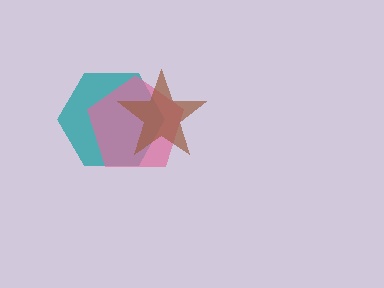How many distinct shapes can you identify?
There are 3 distinct shapes: a teal hexagon, a pink pentagon, a brown star.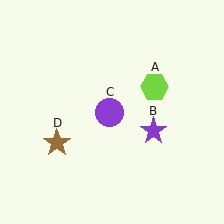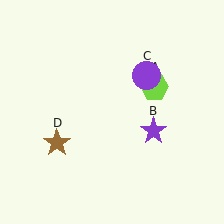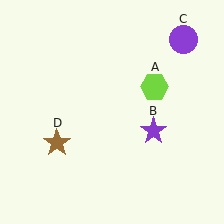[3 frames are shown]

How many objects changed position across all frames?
1 object changed position: purple circle (object C).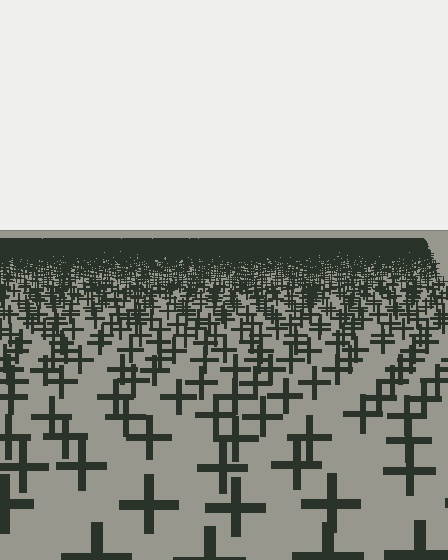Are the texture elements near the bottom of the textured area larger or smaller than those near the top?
Larger. Near the bottom, elements are closer to the viewer and appear at a bigger on-screen size.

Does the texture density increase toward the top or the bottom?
Density increases toward the top.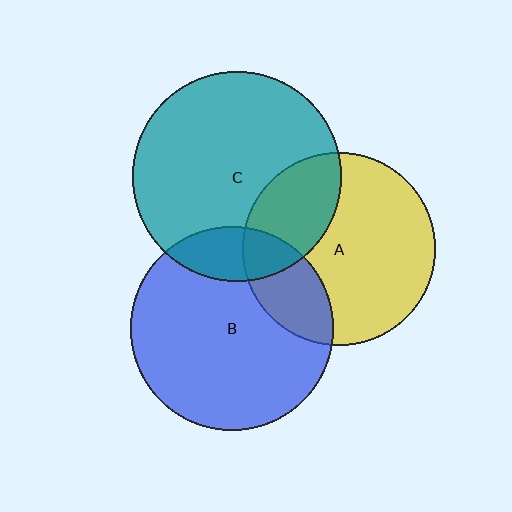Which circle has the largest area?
Circle C (teal).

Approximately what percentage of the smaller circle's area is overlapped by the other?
Approximately 15%.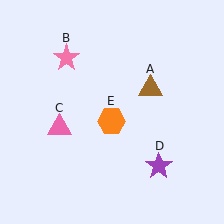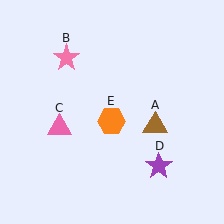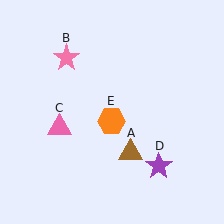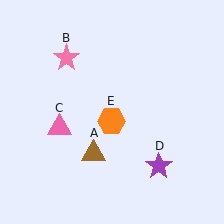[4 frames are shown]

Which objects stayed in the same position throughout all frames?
Pink star (object B) and pink triangle (object C) and purple star (object D) and orange hexagon (object E) remained stationary.